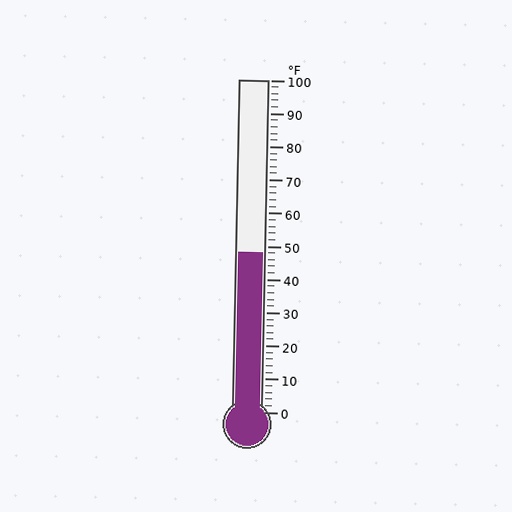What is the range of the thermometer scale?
The thermometer scale ranges from 0°F to 100°F.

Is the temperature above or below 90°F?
The temperature is below 90°F.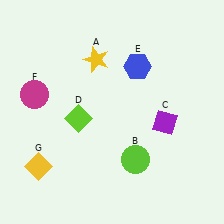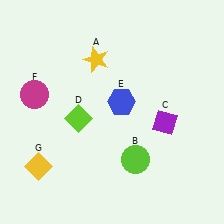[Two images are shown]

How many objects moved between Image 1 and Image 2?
1 object moved between the two images.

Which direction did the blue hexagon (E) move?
The blue hexagon (E) moved down.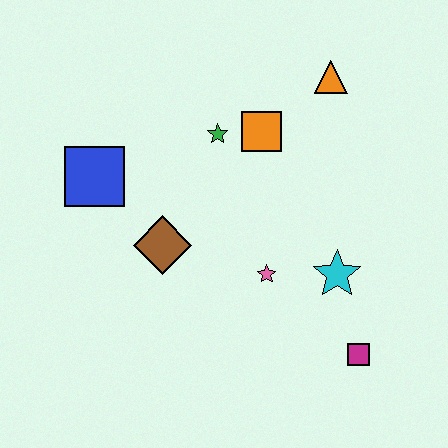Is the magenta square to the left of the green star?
No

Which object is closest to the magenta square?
The cyan star is closest to the magenta square.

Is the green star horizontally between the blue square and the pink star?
Yes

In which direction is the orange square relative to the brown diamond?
The orange square is above the brown diamond.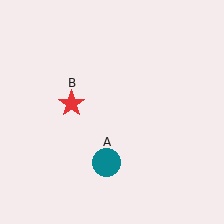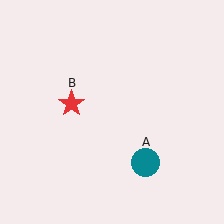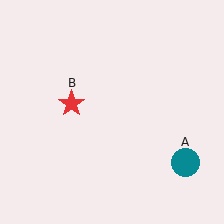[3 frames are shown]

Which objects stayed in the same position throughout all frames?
Red star (object B) remained stationary.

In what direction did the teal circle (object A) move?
The teal circle (object A) moved right.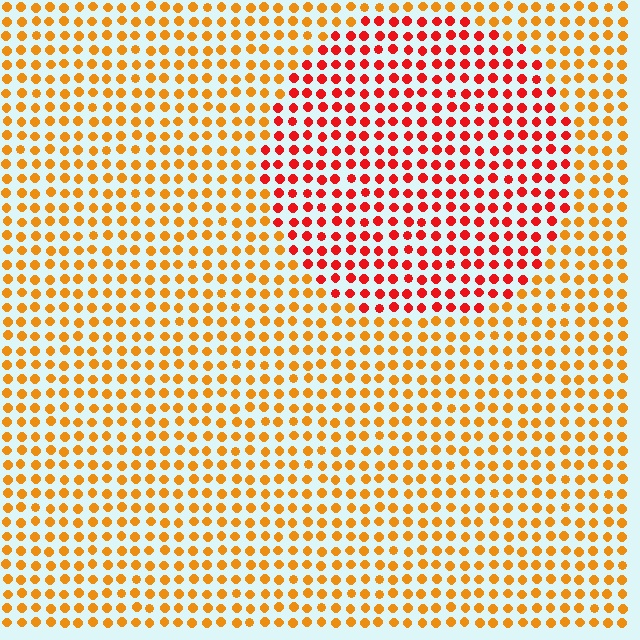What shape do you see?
I see a circle.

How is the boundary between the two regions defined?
The boundary is defined purely by a slight shift in hue (about 37 degrees). Spacing, size, and orientation are identical on both sides.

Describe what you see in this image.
The image is filled with small orange elements in a uniform arrangement. A circle-shaped region is visible where the elements are tinted to a slightly different hue, forming a subtle color boundary.